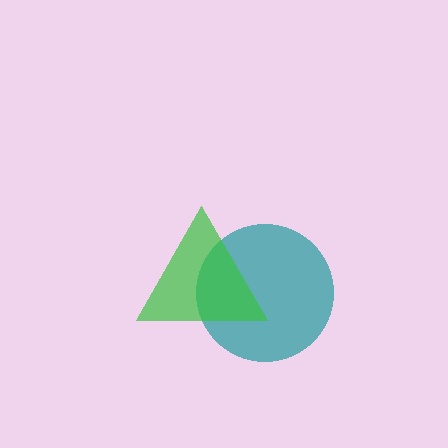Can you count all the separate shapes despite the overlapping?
Yes, there are 2 separate shapes.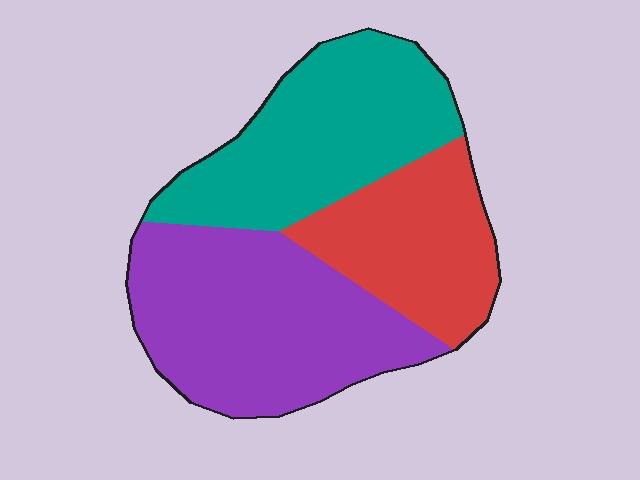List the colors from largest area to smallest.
From largest to smallest: purple, teal, red.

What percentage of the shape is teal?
Teal takes up about one third (1/3) of the shape.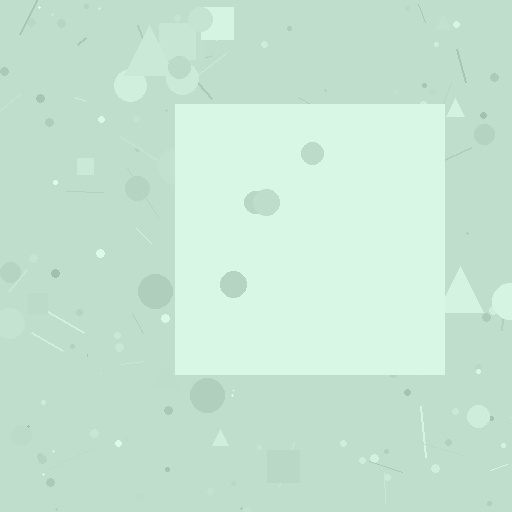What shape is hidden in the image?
A square is hidden in the image.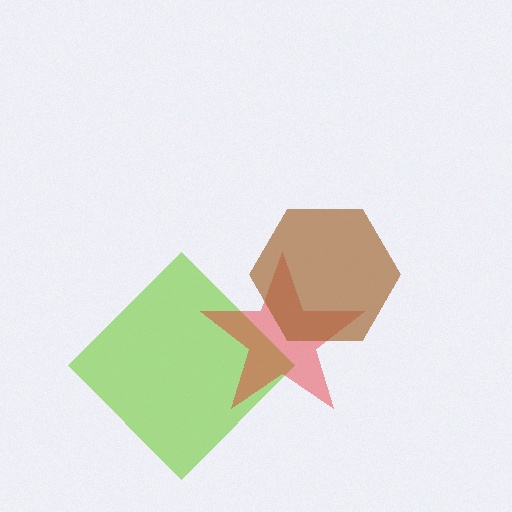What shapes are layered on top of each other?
The layered shapes are: a lime diamond, a red star, a brown hexagon.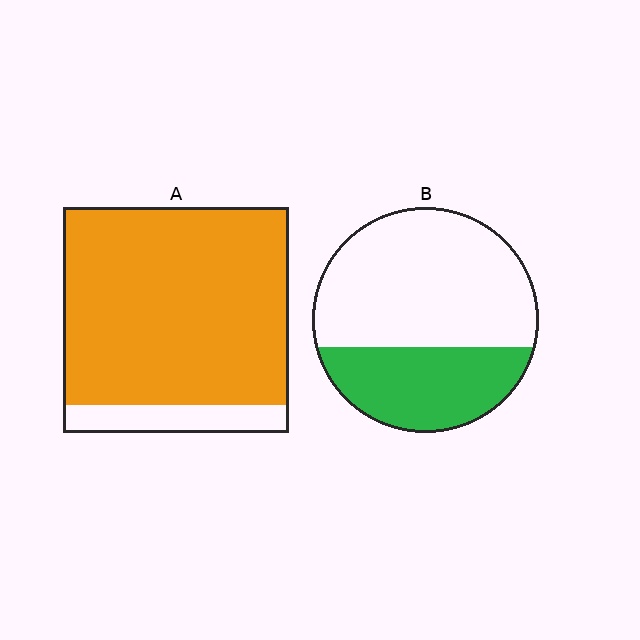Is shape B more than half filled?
No.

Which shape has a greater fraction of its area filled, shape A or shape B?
Shape A.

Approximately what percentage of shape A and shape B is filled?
A is approximately 90% and B is approximately 35%.